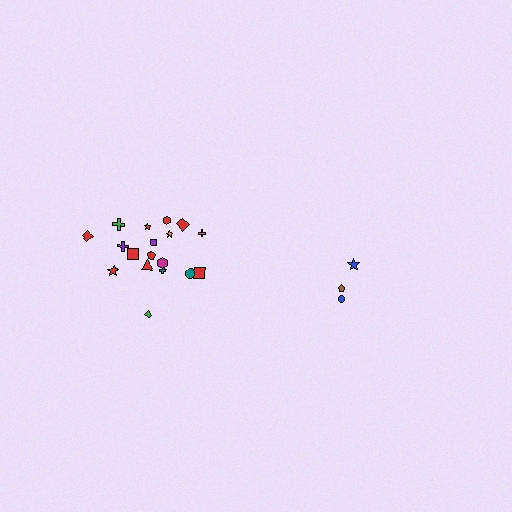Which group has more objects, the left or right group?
The left group.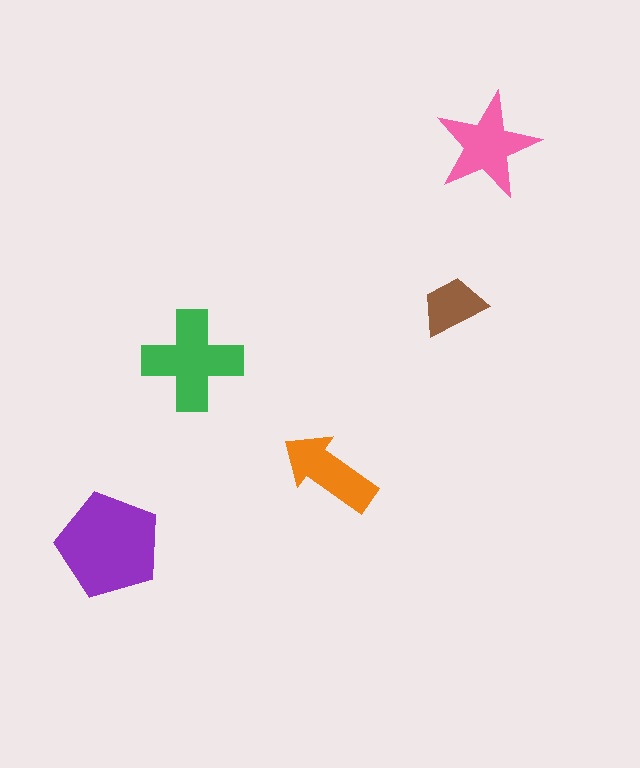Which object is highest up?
The pink star is topmost.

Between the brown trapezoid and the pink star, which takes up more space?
The pink star.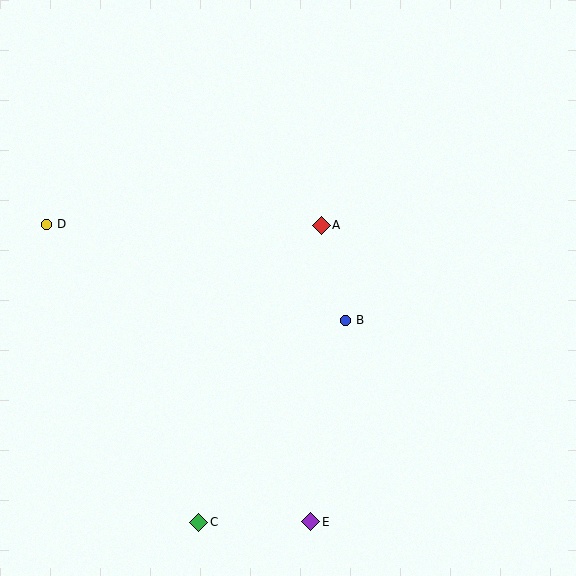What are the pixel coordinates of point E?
Point E is at (311, 522).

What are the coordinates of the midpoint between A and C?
The midpoint between A and C is at (260, 374).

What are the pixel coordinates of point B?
Point B is at (345, 320).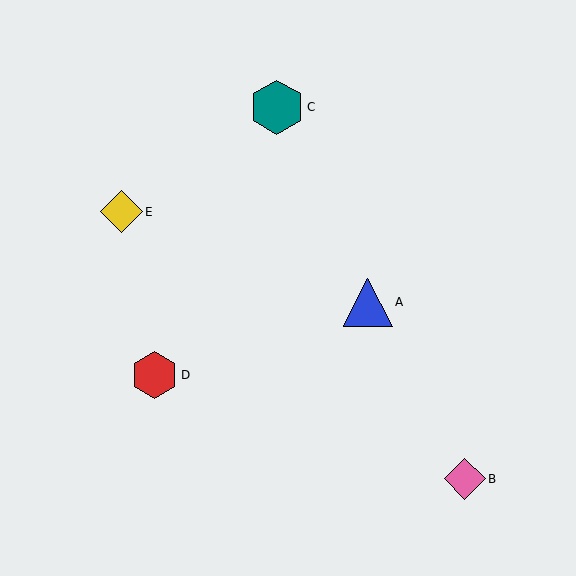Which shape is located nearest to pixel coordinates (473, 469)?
The pink diamond (labeled B) at (465, 479) is nearest to that location.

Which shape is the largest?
The teal hexagon (labeled C) is the largest.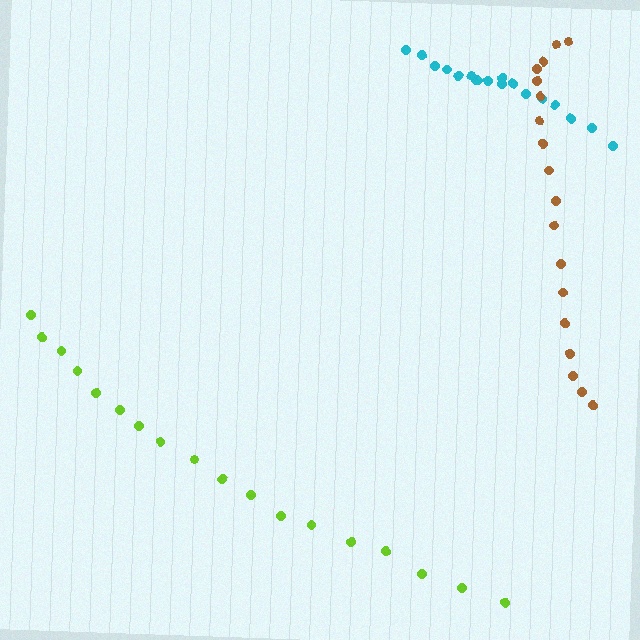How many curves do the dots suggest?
There are 3 distinct paths.